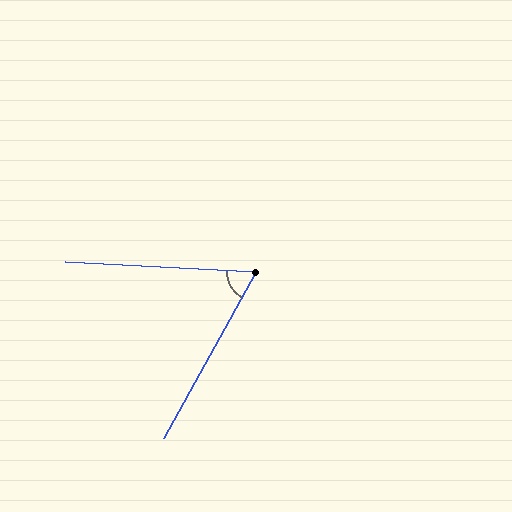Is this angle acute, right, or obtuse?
It is acute.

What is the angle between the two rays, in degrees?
Approximately 64 degrees.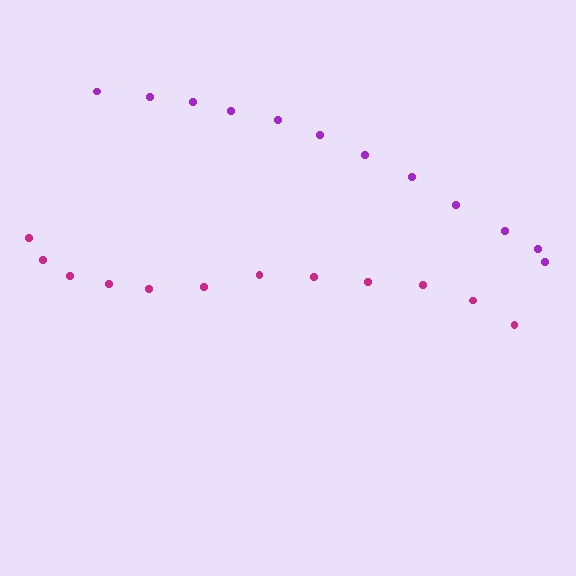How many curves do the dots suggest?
There are 2 distinct paths.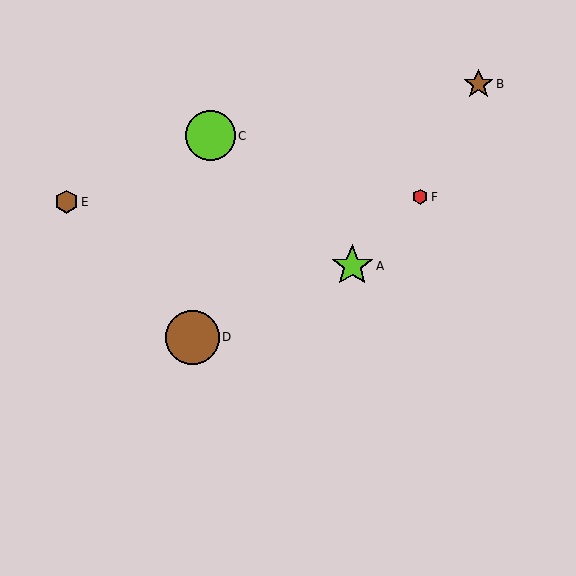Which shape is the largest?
The brown circle (labeled D) is the largest.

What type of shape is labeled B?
Shape B is a brown star.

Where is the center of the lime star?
The center of the lime star is at (352, 266).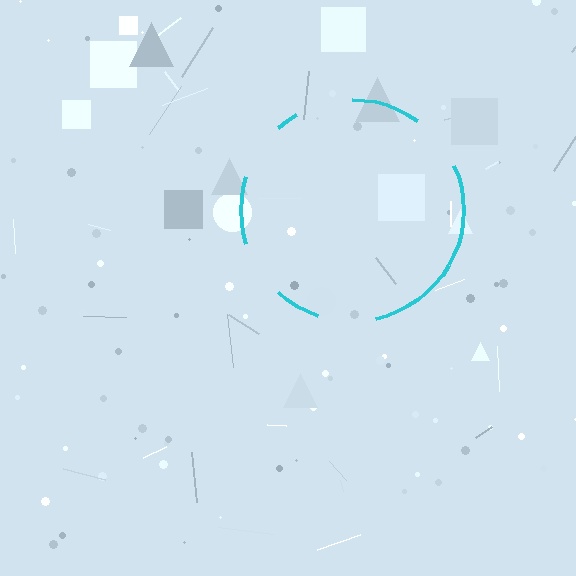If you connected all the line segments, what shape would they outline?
They would outline a circle.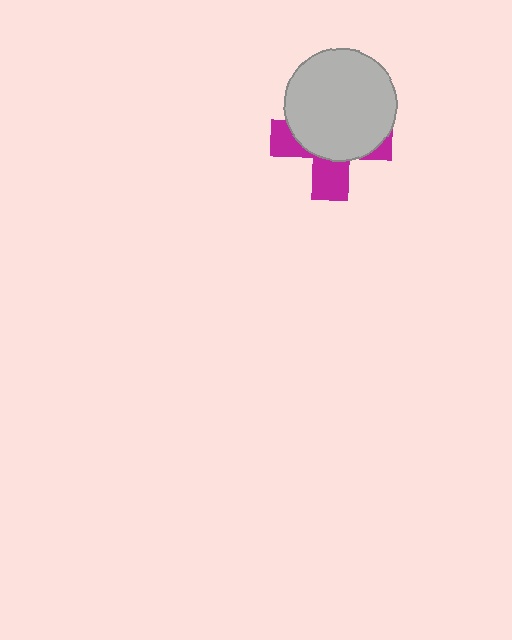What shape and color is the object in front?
The object in front is a light gray circle.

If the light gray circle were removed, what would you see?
You would see the complete magenta cross.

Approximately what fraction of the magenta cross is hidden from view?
Roughly 63% of the magenta cross is hidden behind the light gray circle.